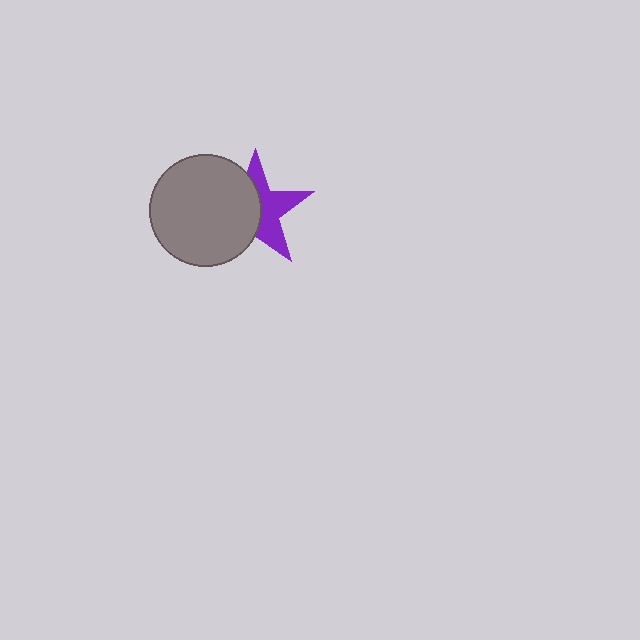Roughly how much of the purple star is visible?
About half of it is visible (roughly 48%).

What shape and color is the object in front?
The object in front is a gray circle.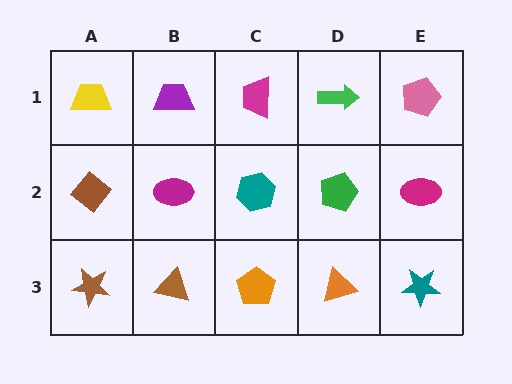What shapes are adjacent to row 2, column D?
A green arrow (row 1, column D), an orange triangle (row 3, column D), a teal hexagon (row 2, column C), a magenta ellipse (row 2, column E).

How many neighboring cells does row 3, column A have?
2.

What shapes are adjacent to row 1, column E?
A magenta ellipse (row 2, column E), a green arrow (row 1, column D).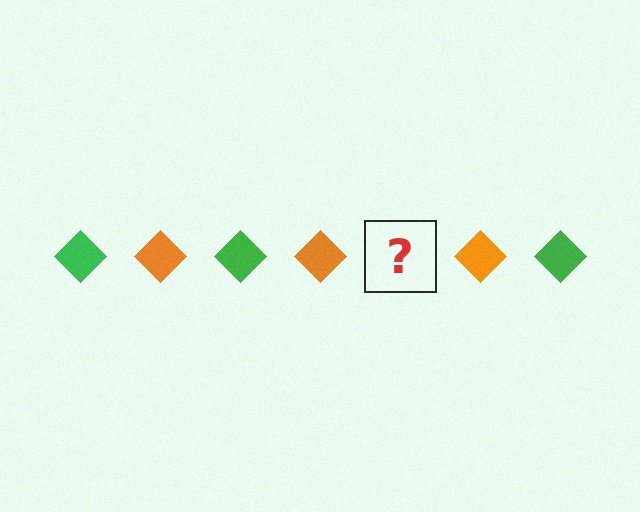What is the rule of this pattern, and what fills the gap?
The rule is that the pattern cycles through green, orange diamonds. The gap should be filled with a green diamond.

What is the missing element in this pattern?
The missing element is a green diamond.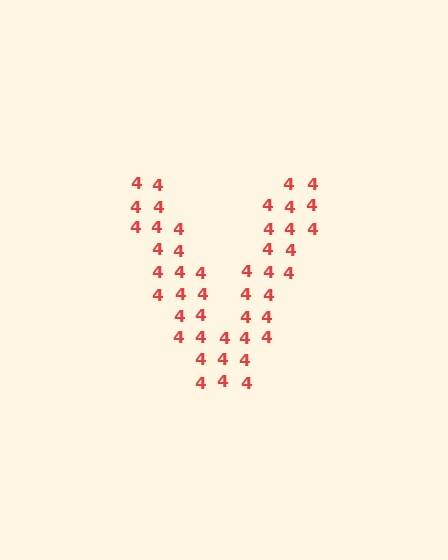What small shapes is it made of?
It is made of small digit 4's.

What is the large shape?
The large shape is the letter V.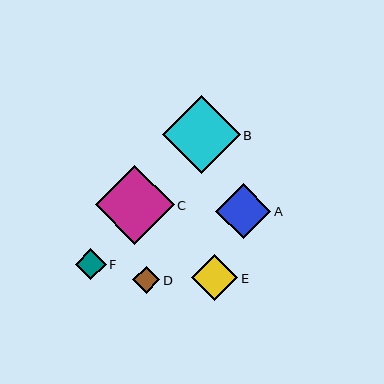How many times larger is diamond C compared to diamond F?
Diamond C is approximately 2.5 times the size of diamond F.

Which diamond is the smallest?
Diamond D is the smallest with a size of approximately 28 pixels.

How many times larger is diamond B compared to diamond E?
Diamond B is approximately 1.7 times the size of diamond E.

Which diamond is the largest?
Diamond C is the largest with a size of approximately 78 pixels.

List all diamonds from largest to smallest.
From largest to smallest: C, B, A, E, F, D.